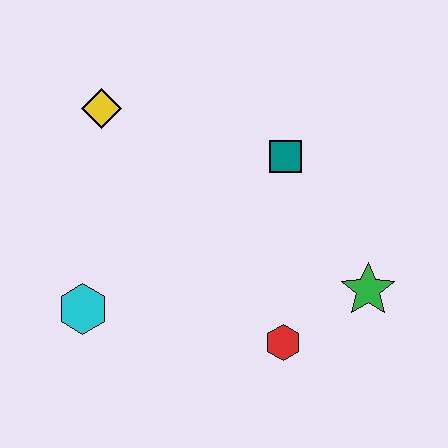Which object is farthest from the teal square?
The cyan hexagon is farthest from the teal square.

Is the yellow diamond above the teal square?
Yes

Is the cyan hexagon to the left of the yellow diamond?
Yes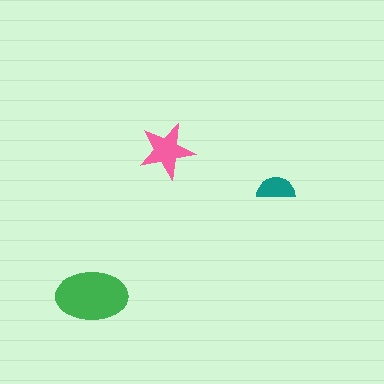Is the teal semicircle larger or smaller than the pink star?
Smaller.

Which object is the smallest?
The teal semicircle.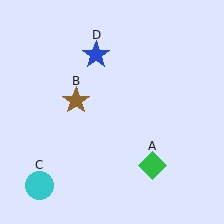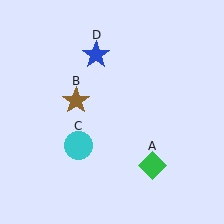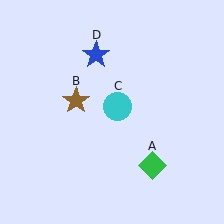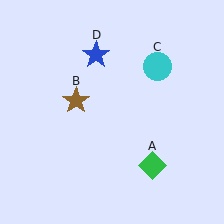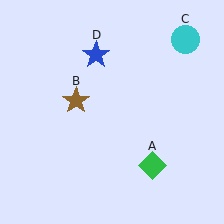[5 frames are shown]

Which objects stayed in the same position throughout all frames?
Green diamond (object A) and brown star (object B) and blue star (object D) remained stationary.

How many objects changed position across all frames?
1 object changed position: cyan circle (object C).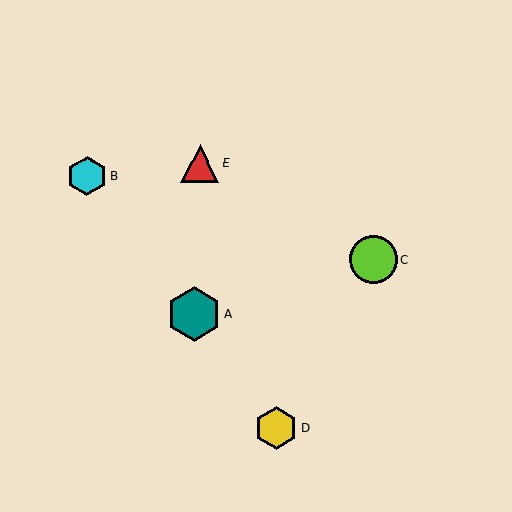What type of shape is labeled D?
Shape D is a yellow hexagon.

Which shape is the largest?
The teal hexagon (labeled A) is the largest.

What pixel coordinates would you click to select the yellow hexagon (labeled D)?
Click at (276, 428) to select the yellow hexagon D.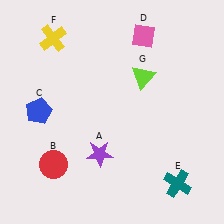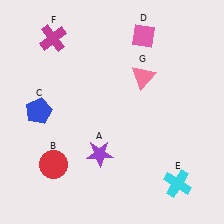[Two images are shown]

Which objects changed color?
E changed from teal to cyan. F changed from yellow to magenta. G changed from lime to pink.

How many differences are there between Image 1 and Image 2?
There are 3 differences between the two images.